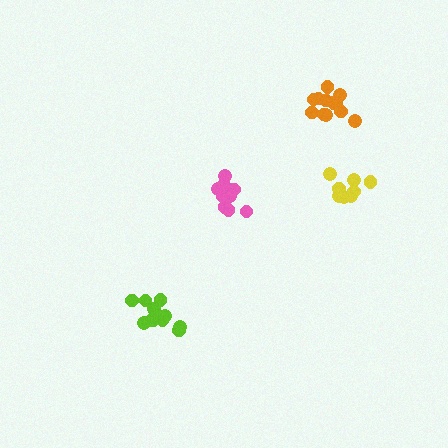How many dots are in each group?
Group 1: 12 dots, Group 2: 11 dots, Group 3: 8 dots, Group 4: 10 dots (41 total).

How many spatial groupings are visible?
There are 4 spatial groupings.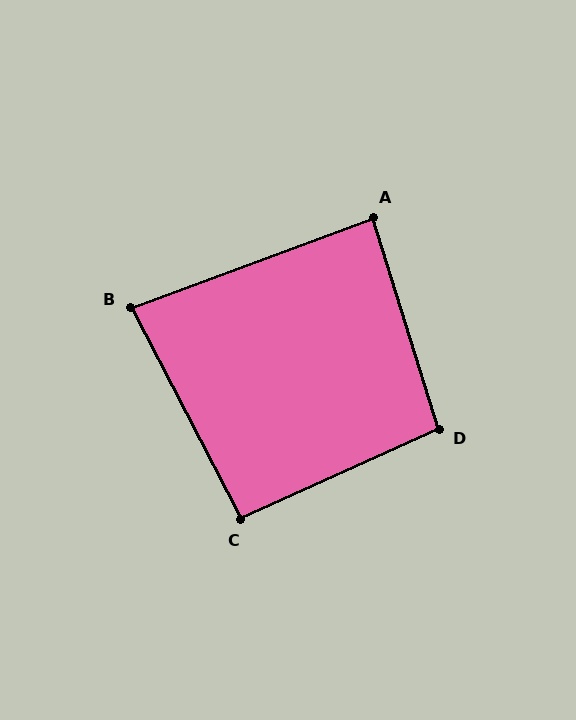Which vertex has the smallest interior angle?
B, at approximately 83 degrees.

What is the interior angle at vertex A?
Approximately 87 degrees (approximately right).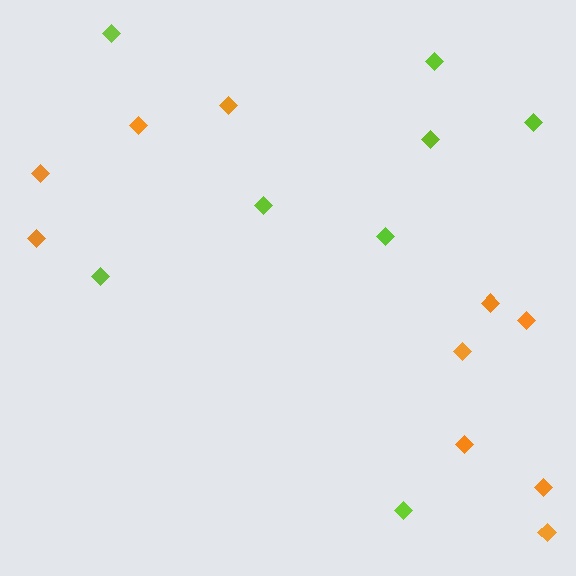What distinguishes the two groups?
There are 2 groups: one group of lime diamonds (8) and one group of orange diamonds (10).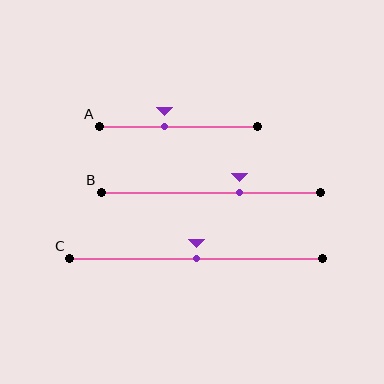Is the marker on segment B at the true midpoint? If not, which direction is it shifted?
No, the marker on segment B is shifted to the right by about 13% of the segment length.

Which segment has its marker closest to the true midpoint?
Segment C has its marker closest to the true midpoint.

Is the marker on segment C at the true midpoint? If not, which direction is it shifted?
Yes, the marker on segment C is at the true midpoint.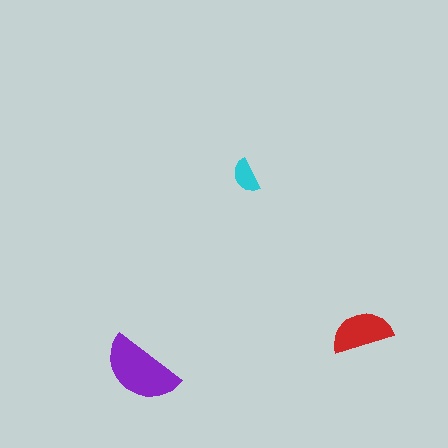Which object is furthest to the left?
The purple semicircle is leftmost.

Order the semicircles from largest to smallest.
the purple one, the red one, the cyan one.